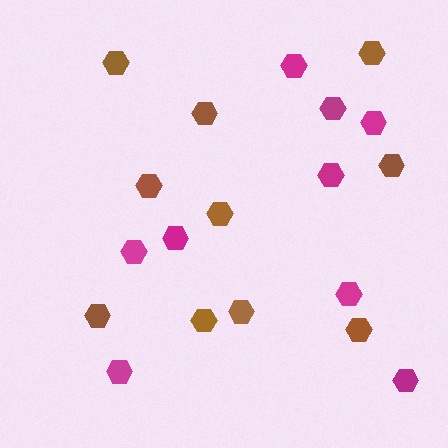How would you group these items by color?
There are 2 groups: one group of brown hexagons (10) and one group of magenta hexagons (9).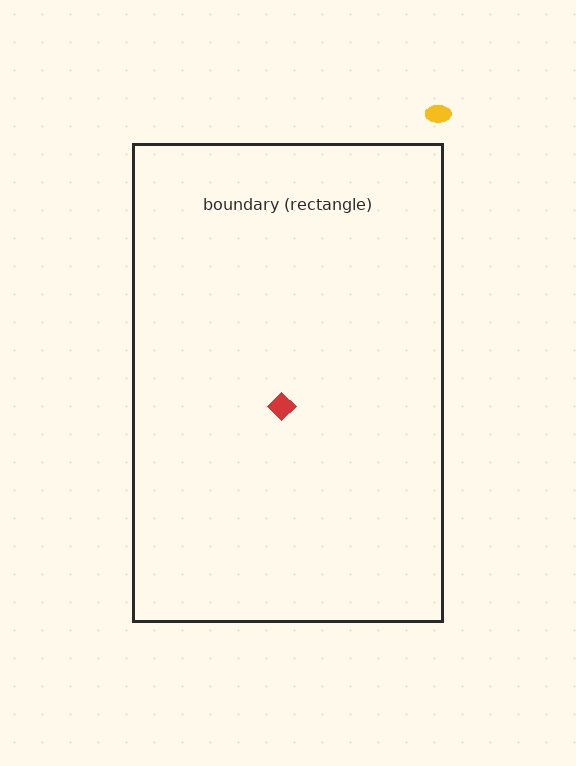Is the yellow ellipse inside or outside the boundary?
Outside.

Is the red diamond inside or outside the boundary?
Inside.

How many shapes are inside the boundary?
1 inside, 1 outside.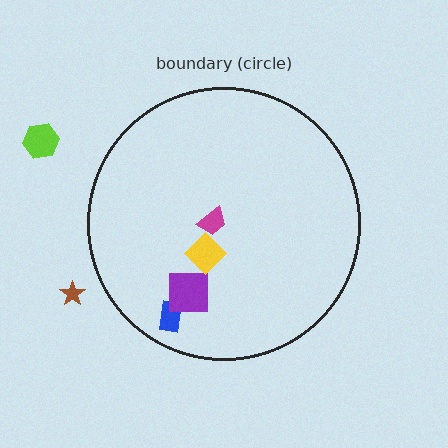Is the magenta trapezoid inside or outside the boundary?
Inside.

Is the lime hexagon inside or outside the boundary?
Outside.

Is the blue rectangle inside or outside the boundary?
Inside.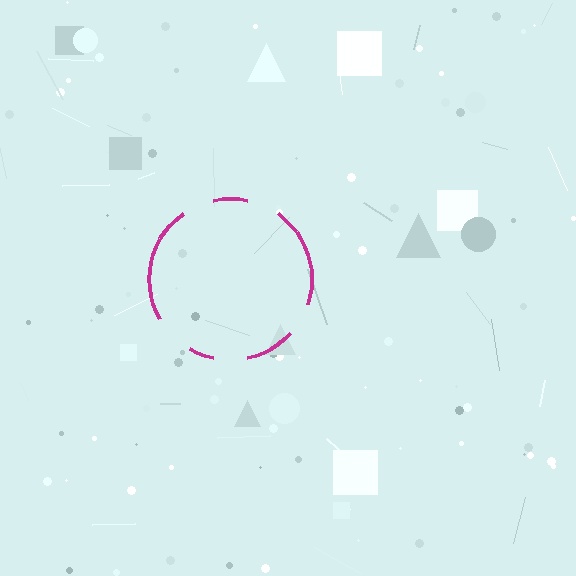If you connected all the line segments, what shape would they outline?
They would outline a circle.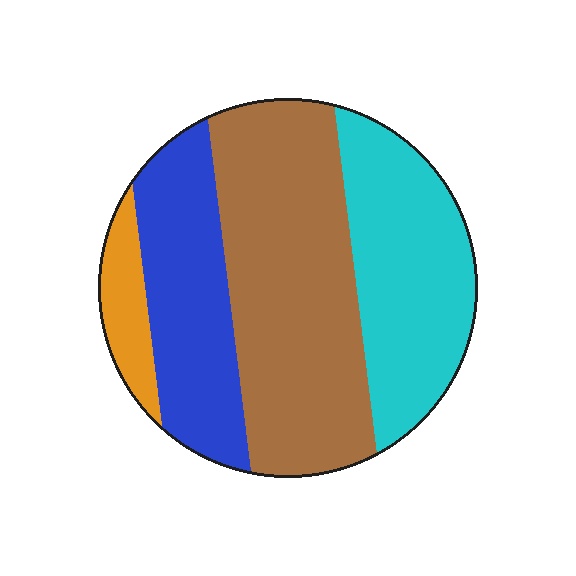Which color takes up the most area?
Brown, at roughly 40%.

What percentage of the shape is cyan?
Cyan covers roughly 30% of the shape.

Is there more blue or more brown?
Brown.